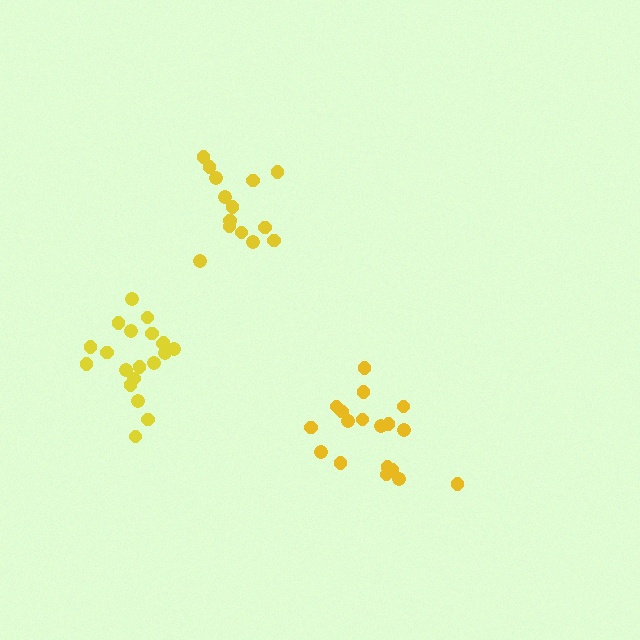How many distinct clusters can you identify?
There are 3 distinct clusters.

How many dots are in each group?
Group 1: 18 dots, Group 2: 14 dots, Group 3: 20 dots (52 total).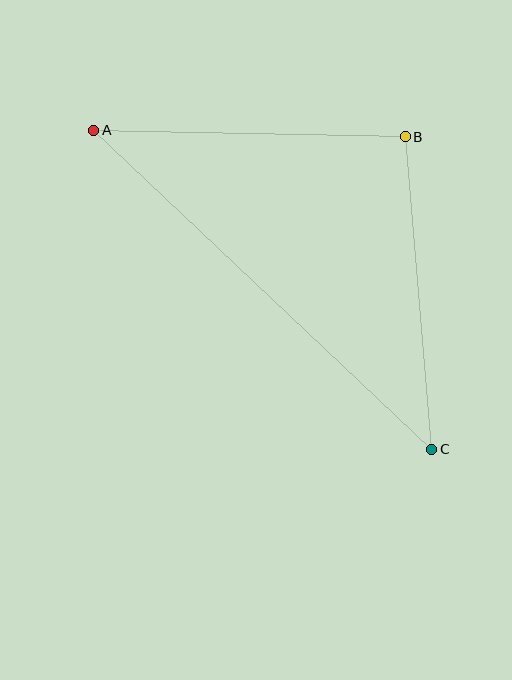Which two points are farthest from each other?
Points A and C are farthest from each other.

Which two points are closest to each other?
Points A and B are closest to each other.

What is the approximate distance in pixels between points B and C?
The distance between B and C is approximately 314 pixels.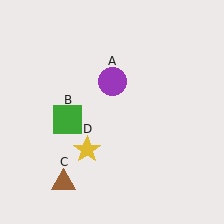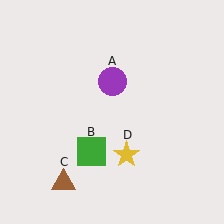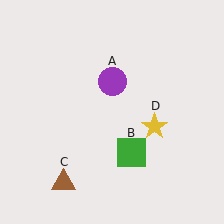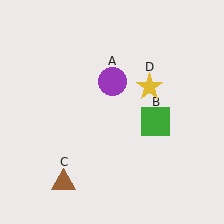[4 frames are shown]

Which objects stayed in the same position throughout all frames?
Purple circle (object A) and brown triangle (object C) remained stationary.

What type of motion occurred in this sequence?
The green square (object B), yellow star (object D) rotated counterclockwise around the center of the scene.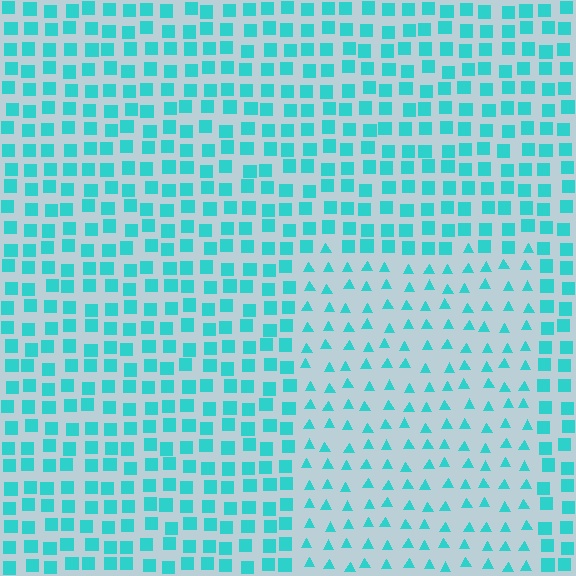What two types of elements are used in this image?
The image uses triangles inside the rectangle region and squares outside it.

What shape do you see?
I see a rectangle.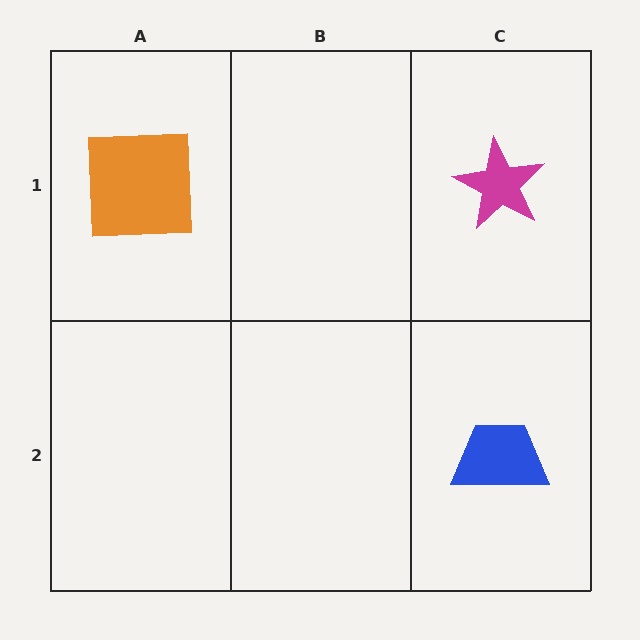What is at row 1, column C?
A magenta star.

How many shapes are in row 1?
2 shapes.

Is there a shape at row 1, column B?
No, that cell is empty.